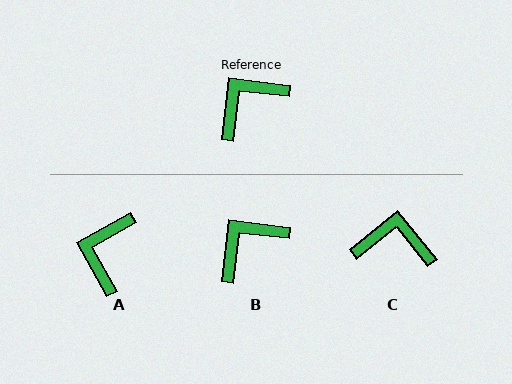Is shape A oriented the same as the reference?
No, it is off by about 36 degrees.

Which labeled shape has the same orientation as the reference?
B.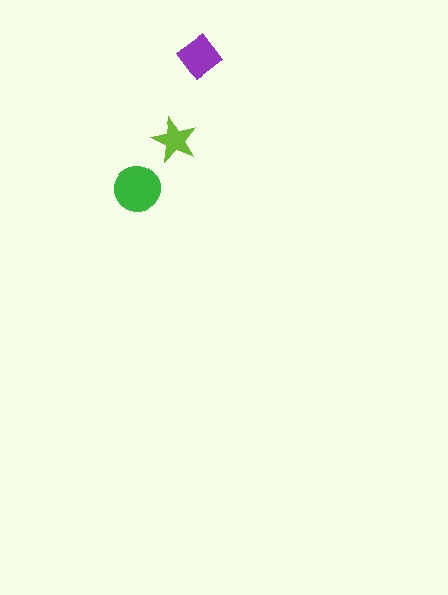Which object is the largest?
The green circle.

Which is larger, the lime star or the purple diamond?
The purple diamond.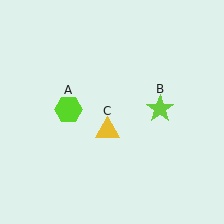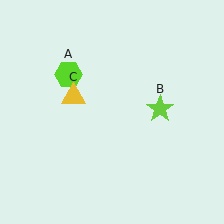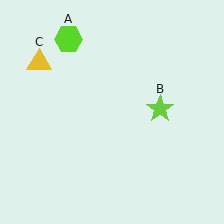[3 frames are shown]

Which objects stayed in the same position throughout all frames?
Lime star (object B) remained stationary.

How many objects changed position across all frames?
2 objects changed position: lime hexagon (object A), yellow triangle (object C).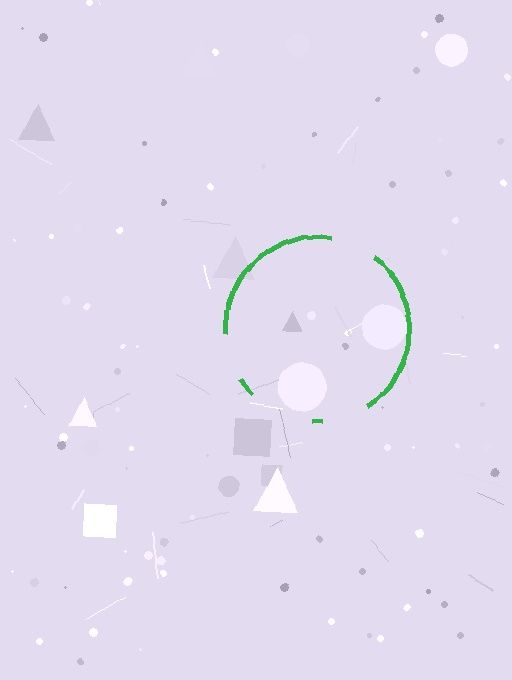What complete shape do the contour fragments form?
The contour fragments form a circle.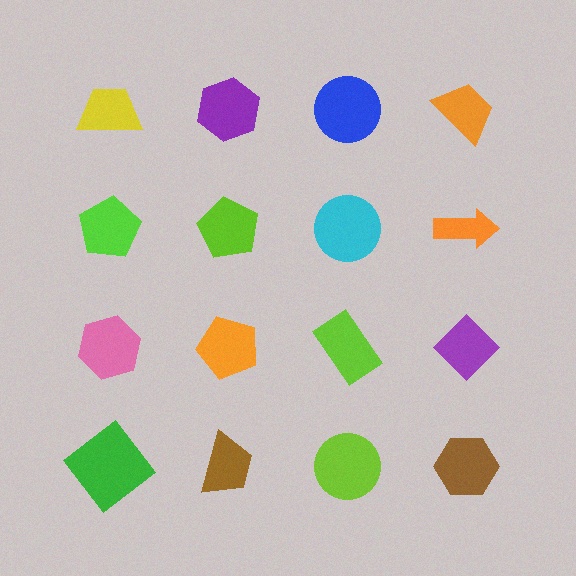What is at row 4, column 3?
A lime circle.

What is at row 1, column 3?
A blue circle.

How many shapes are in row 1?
4 shapes.